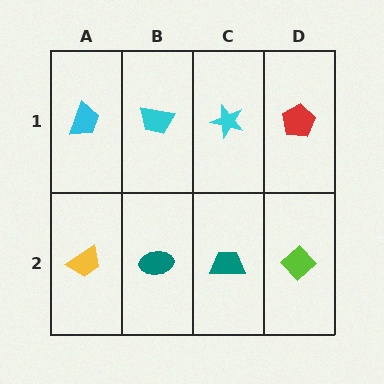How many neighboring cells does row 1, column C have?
3.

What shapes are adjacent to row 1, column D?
A lime diamond (row 2, column D), a cyan star (row 1, column C).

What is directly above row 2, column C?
A cyan star.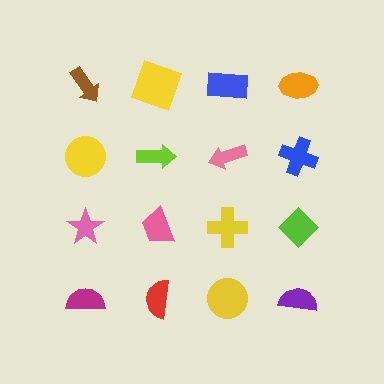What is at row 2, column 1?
A yellow circle.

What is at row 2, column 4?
A blue cross.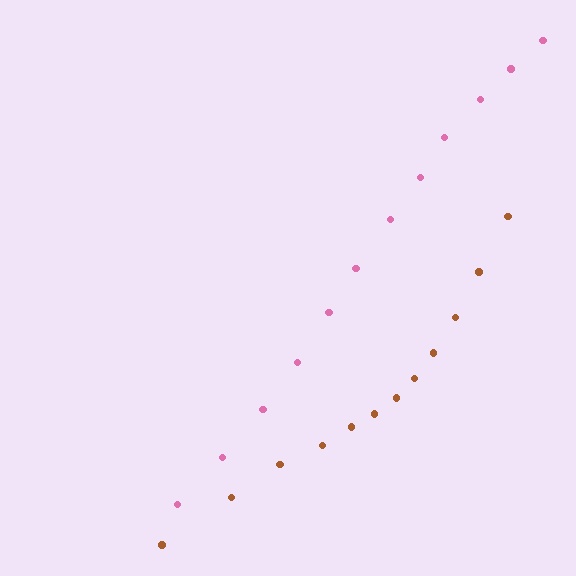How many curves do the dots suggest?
There are 2 distinct paths.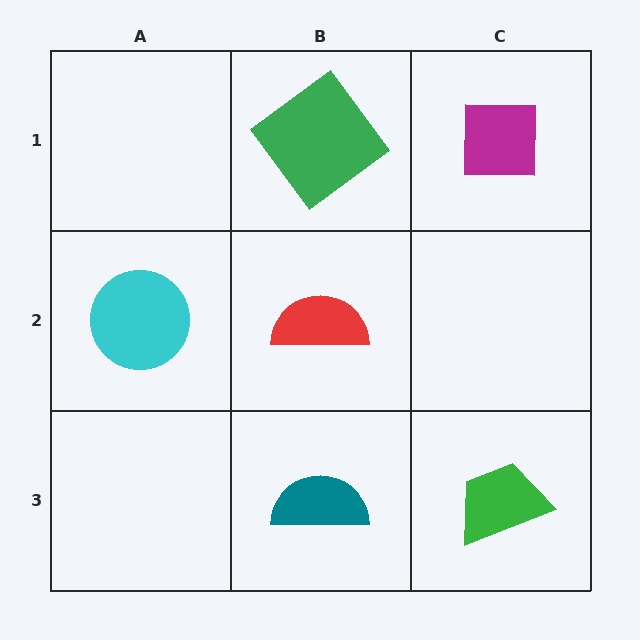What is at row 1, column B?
A green diamond.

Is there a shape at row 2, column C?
No, that cell is empty.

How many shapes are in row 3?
2 shapes.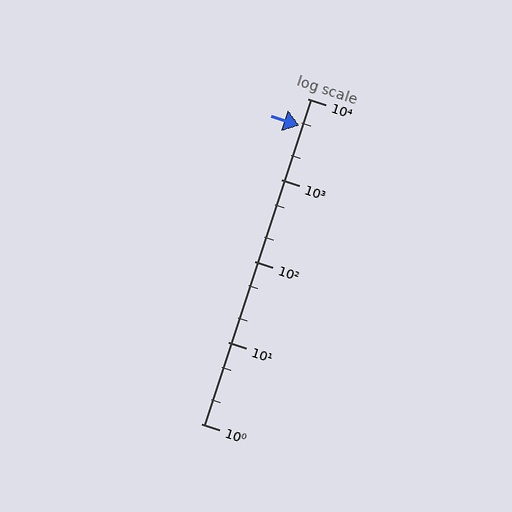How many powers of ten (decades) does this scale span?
The scale spans 4 decades, from 1 to 10000.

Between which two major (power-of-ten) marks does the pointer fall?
The pointer is between 1000 and 10000.